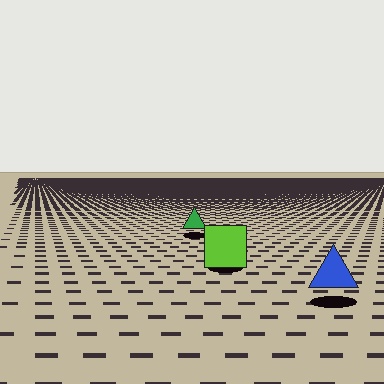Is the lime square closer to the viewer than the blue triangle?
No. The blue triangle is closer — you can tell from the texture gradient: the ground texture is coarser near it.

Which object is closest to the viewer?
The blue triangle is closest. The texture marks near it are larger and more spread out.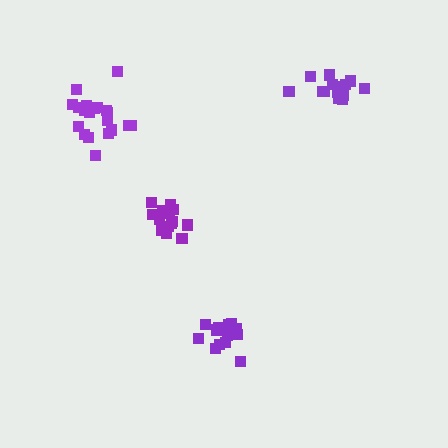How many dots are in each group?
Group 1: 16 dots, Group 2: 16 dots, Group 3: 20 dots, Group 4: 14 dots (66 total).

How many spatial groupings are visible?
There are 4 spatial groupings.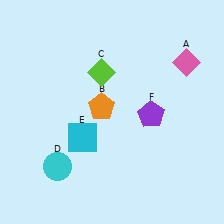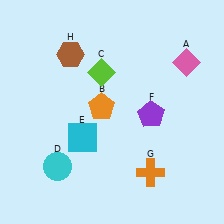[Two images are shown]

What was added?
An orange cross (G), a brown hexagon (H) were added in Image 2.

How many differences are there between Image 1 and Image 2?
There are 2 differences between the two images.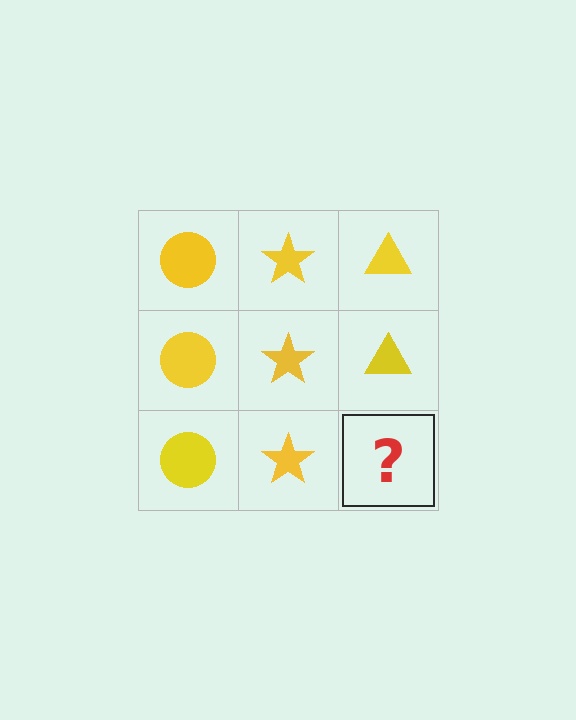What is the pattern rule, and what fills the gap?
The rule is that each column has a consistent shape. The gap should be filled with a yellow triangle.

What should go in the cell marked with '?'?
The missing cell should contain a yellow triangle.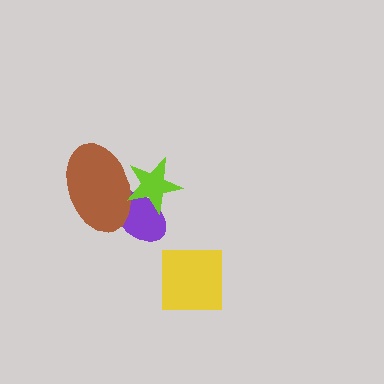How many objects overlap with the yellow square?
0 objects overlap with the yellow square.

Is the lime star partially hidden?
No, no other shape covers it.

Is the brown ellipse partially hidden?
Yes, it is partially covered by another shape.